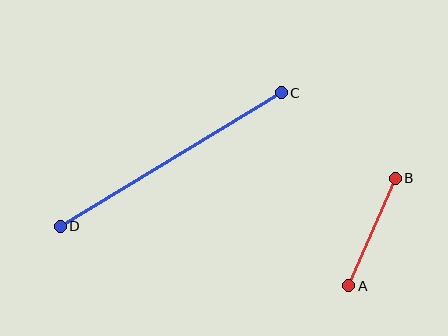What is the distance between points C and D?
The distance is approximately 258 pixels.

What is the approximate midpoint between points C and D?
The midpoint is at approximately (171, 159) pixels.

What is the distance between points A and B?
The distance is approximately 117 pixels.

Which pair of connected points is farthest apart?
Points C and D are farthest apart.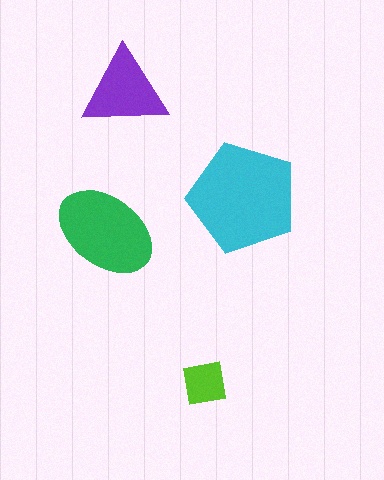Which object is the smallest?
The lime square.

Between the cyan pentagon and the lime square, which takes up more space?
The cyan pentagon.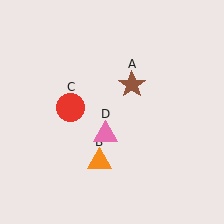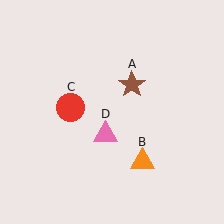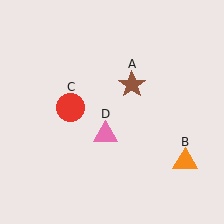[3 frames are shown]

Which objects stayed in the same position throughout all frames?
Brown star (object A) and red circle (object C) and pink triangle (object D) remained stationary.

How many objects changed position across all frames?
1 object changed position: orange triangle (object B).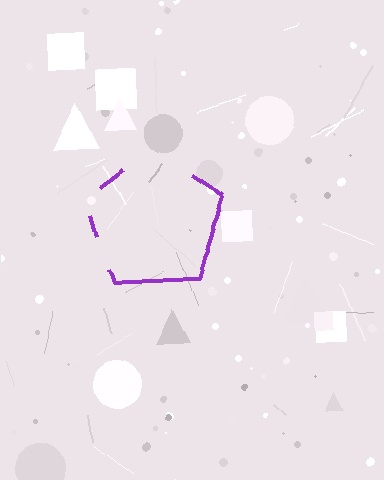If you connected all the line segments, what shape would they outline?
They would outline a pentagon.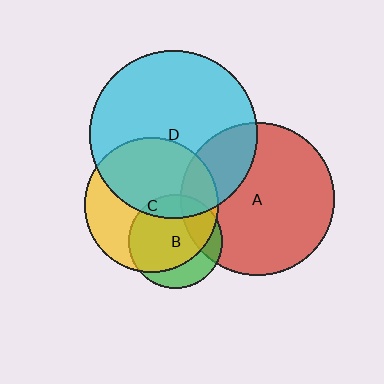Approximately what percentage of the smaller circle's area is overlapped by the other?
Approximately 50%.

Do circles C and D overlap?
Yes.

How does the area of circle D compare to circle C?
Approximately 1.6 times.